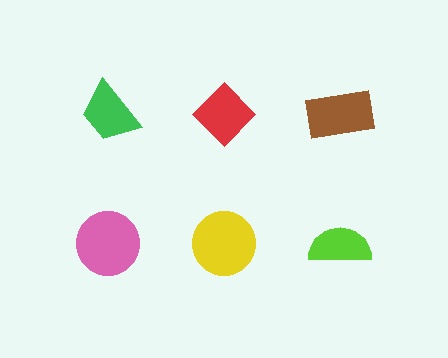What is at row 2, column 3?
A lime semicircle.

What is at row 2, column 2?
A yellow circle.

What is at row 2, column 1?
A pink circle.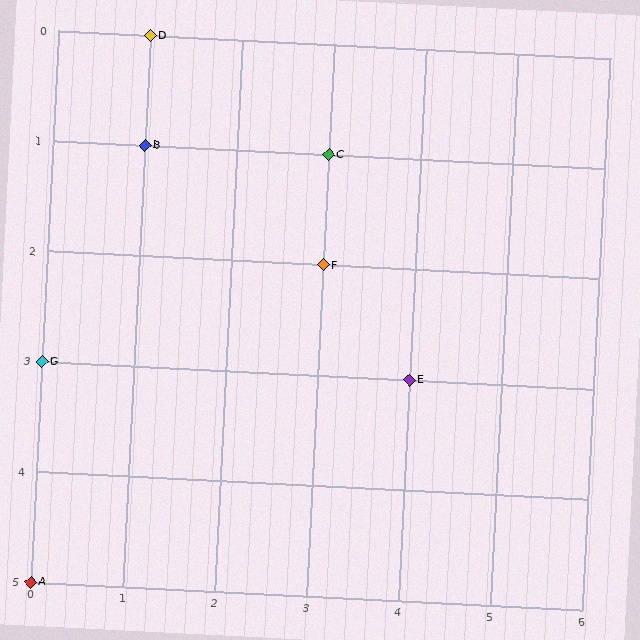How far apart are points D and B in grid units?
Points D and B are 1 row apart.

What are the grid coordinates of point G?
Point G is at grid coordinates (0, 3).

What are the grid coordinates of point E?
Point E is at grid coordinates (4, 3).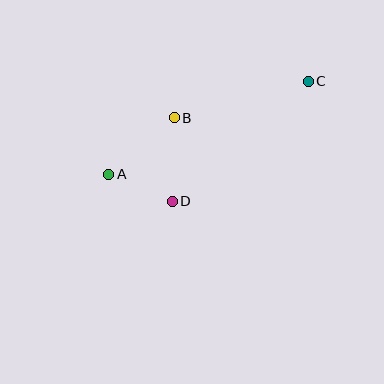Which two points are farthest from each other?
Points A and C are farthest from each other.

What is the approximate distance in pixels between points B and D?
The distance between B and D is approximately 83 pixels.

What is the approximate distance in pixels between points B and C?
The distance between B and C is approximately 139 pixels.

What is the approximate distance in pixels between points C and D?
The distance between C and D is approximately 181 pixels.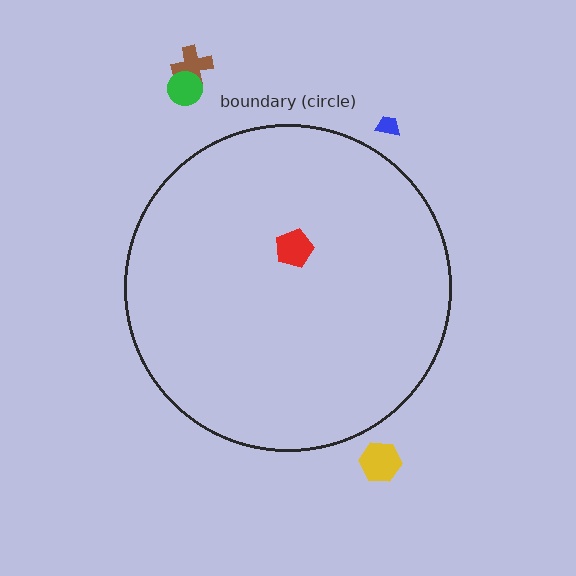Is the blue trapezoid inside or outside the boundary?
Outside.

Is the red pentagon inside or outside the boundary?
Inside.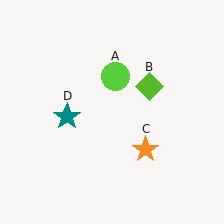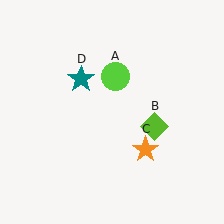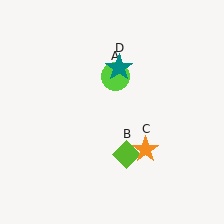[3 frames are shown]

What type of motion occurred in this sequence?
The lime diamond (object B), teal star (object D) rotated clockwise around the center of the scene.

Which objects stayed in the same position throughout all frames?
Lime circle (object A) and orange star (object C) remained stationary.